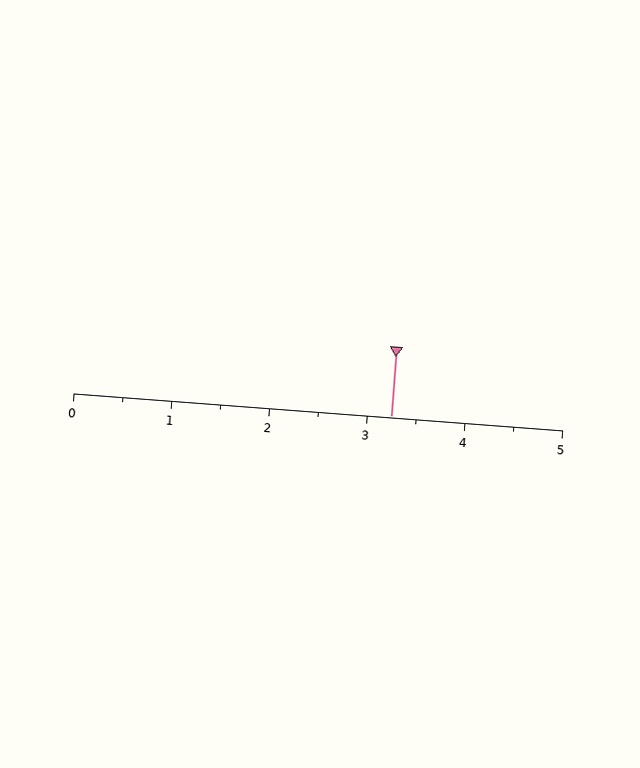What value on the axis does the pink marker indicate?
The marker indicates approximately 3.2.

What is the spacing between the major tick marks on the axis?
The major ticks are spaced 1 apart.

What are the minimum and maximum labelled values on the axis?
The axis runs from 0 to 5.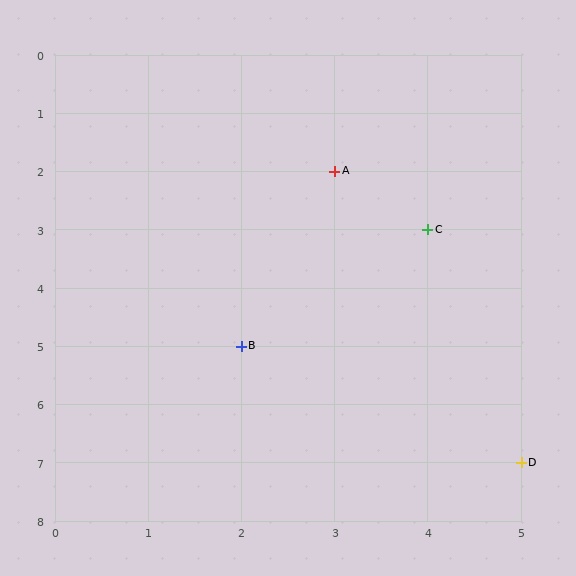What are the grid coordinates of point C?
Point C is at grid coordinates (4, 3).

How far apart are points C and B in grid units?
Points C and B are 2 columns and 2 rows apart (about 2.8 grid units diagonally).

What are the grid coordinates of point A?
Point A is at grid coordinates (3, 2).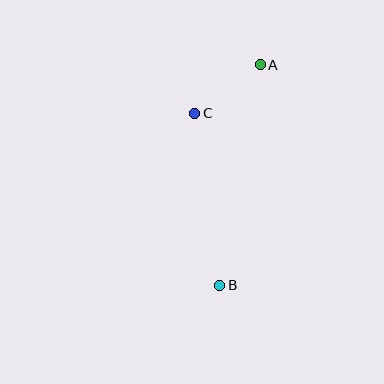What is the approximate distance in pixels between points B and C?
The distance between B and C is approximately 174 pixels.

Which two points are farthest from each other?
Points A and B are farthest from each other.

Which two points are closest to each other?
Points A and C are closest to each other.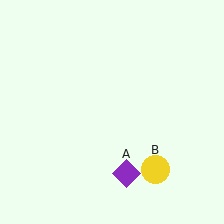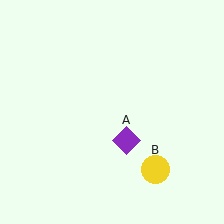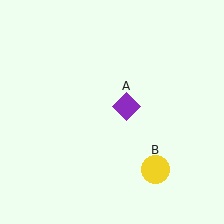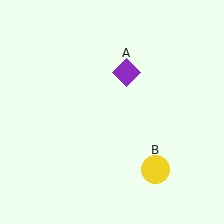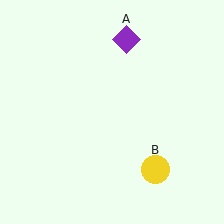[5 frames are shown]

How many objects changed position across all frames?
1 object changed position: purple diamond (object A).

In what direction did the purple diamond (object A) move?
The purple diamond (object A) moved up.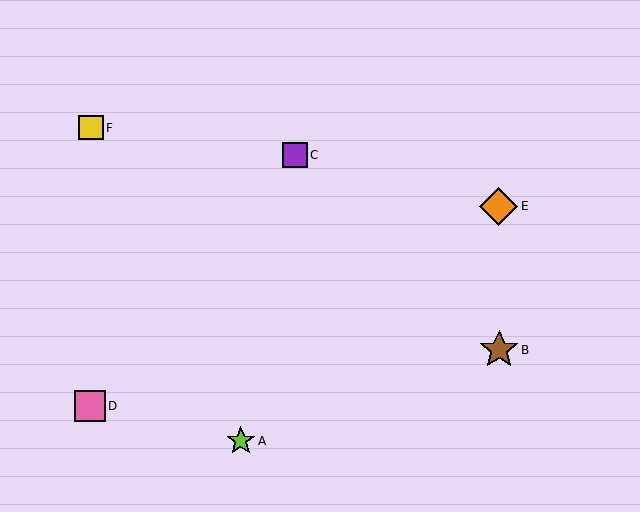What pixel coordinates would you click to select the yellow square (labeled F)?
Click at (91, 128) to select the yellow square F.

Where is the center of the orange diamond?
The center of the orange diamond is at (498, 206).